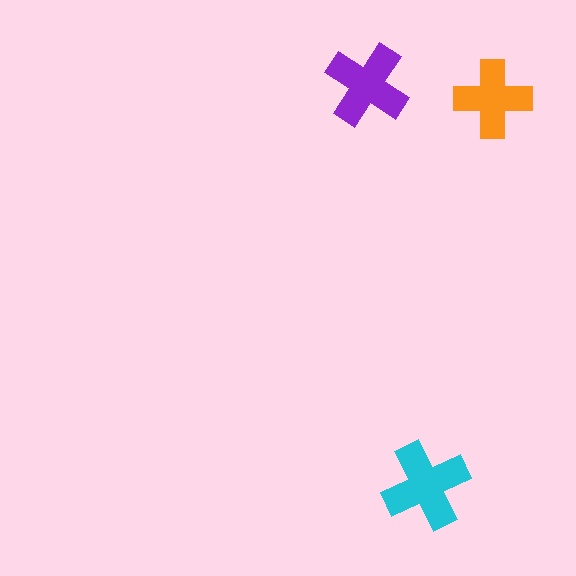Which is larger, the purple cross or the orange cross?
The purple one.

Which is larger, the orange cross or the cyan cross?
The cyan one.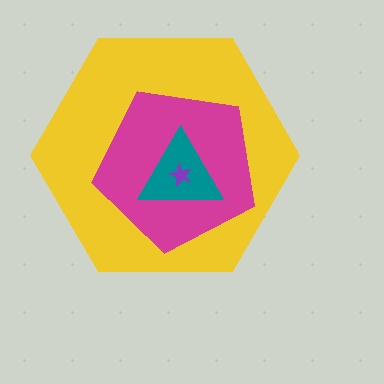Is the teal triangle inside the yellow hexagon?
Yes.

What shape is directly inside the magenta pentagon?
The teal triangle.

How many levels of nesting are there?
4.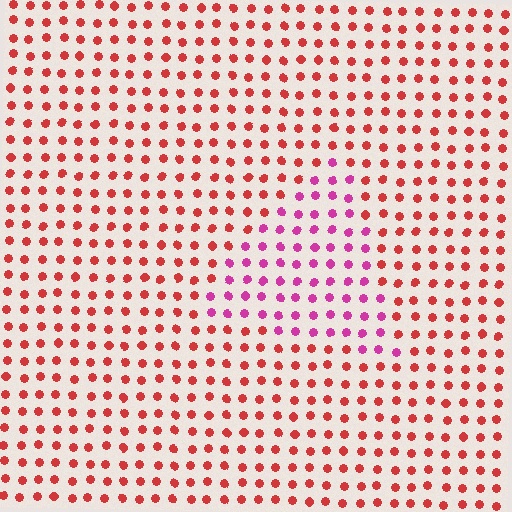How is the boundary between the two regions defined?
The boundary is defined purely by a slight shift in hue (about 42 degrees). Spacing, size, and orientation are identical on both sides.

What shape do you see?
I see a triangle.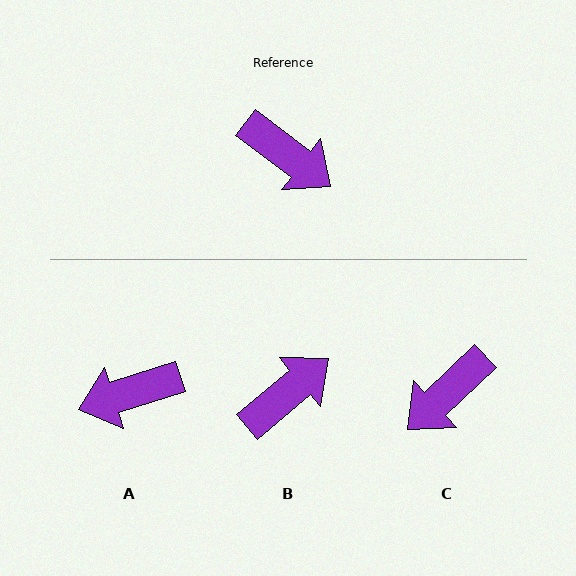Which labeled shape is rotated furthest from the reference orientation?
A, about 125 degrees away.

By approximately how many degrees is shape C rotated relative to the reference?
Approximately 100 degrees clockwise.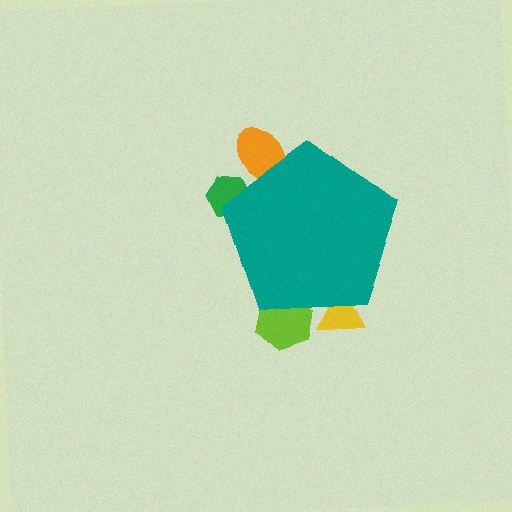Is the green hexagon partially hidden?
Yes, the green hexagon is partially hidden behind the teal pentagon.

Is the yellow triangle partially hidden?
Yes, the yellow triangle is partially hidden behind the teal pentagon.